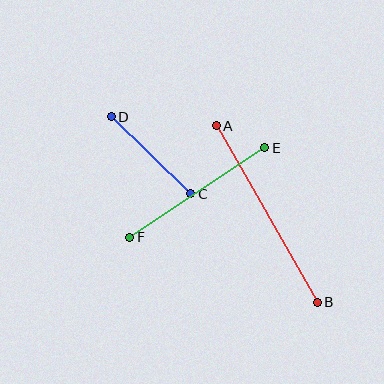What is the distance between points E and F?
The distance is approximately 162 pixels.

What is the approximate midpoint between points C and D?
The midpoint is at approximately (151, 155) pixels.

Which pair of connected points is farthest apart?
Points A and B are farthest apart.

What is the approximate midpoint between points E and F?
The midpoint is at approximately (197, 193) pixels.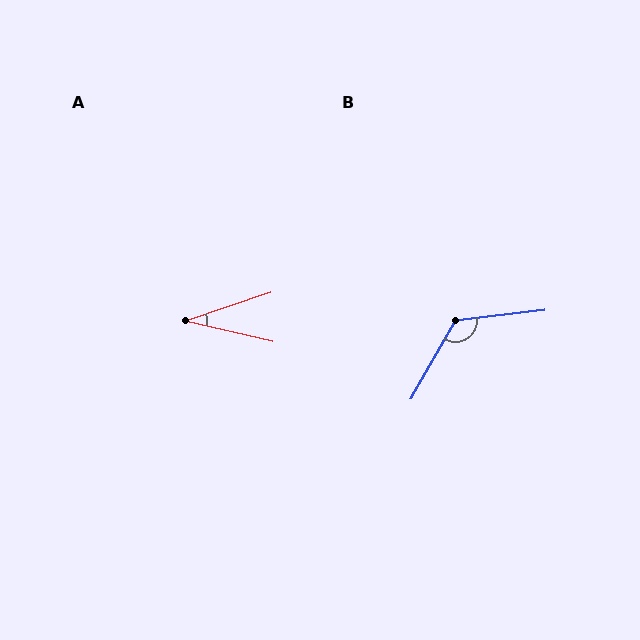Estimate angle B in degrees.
Approximately 127 degrees.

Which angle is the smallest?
A, at approximately 32 degrees.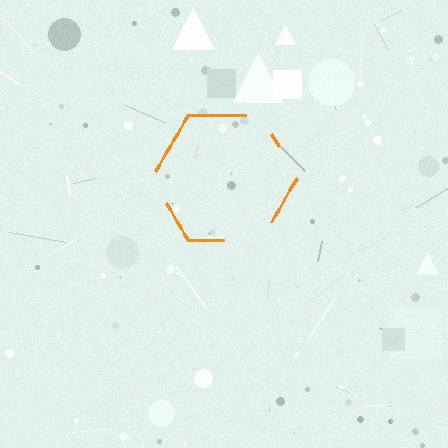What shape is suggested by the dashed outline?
The dashed outline suggests a hexagon.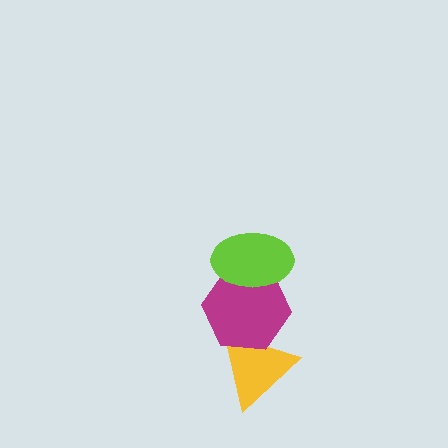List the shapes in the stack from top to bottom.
From top to bottom: the lime ellipse, the magenta hexagon, the yellow triangle.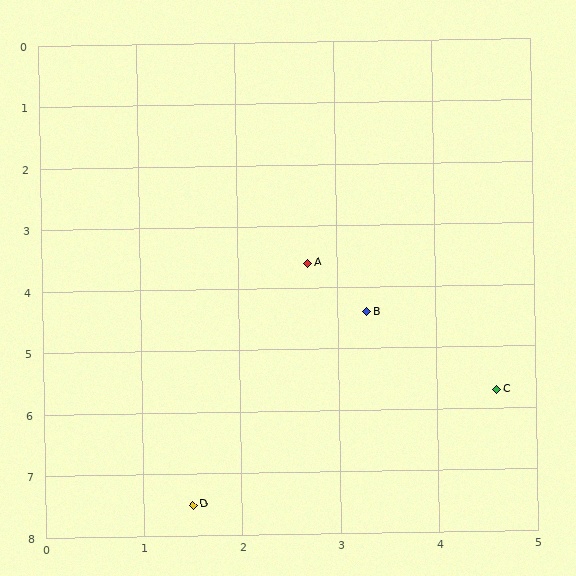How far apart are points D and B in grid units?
Points D and B are about 3.6 grid units apart.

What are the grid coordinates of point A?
Point A is at approximately (2.7, 3.6).